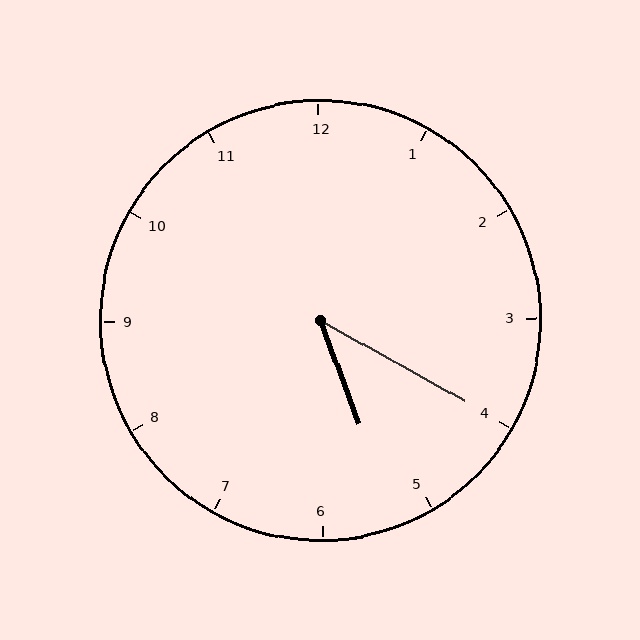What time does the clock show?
5:20.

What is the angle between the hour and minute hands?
Approximately 40 degrees.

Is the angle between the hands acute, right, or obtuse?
It is acute.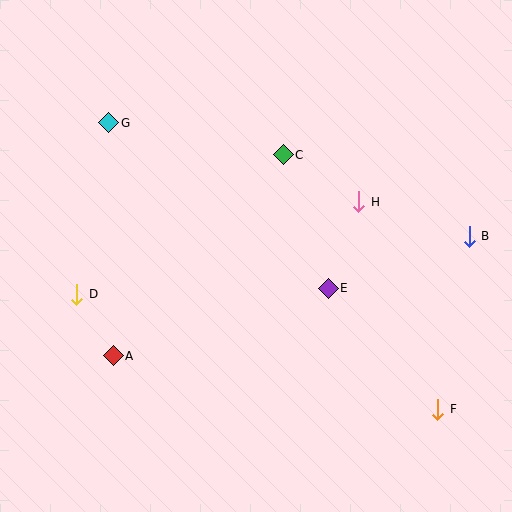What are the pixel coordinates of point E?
Point E is at (328, 288).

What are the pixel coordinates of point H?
Point H is at (359, 202).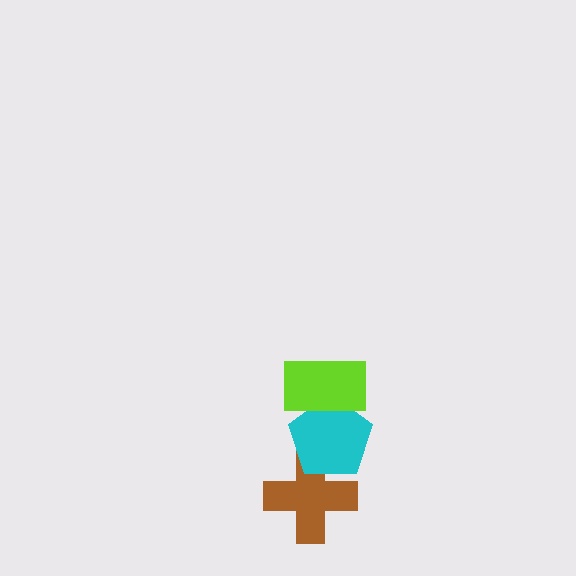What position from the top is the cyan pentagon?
The cyan pentagon is 2nd from the top.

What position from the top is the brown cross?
The brown cross is 3rd from the top.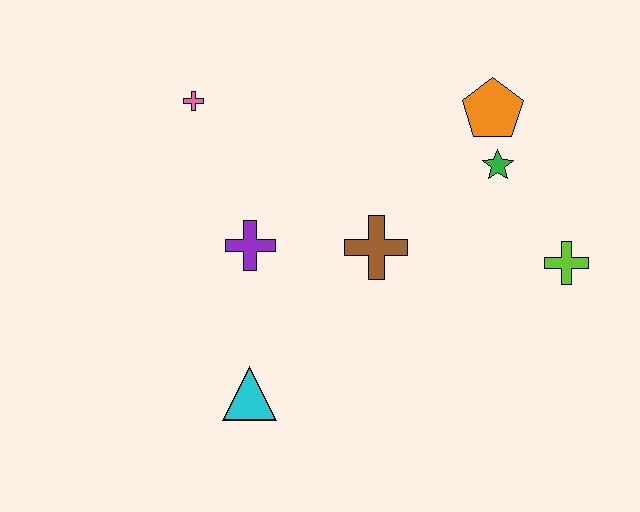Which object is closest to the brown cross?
The purple cross is closest to the brown cross.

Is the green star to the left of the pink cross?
No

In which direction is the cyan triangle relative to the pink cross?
The cyan triangle is below the pink cross.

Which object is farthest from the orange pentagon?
The cyan triangle is farthest from the orange pentagon.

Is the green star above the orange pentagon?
No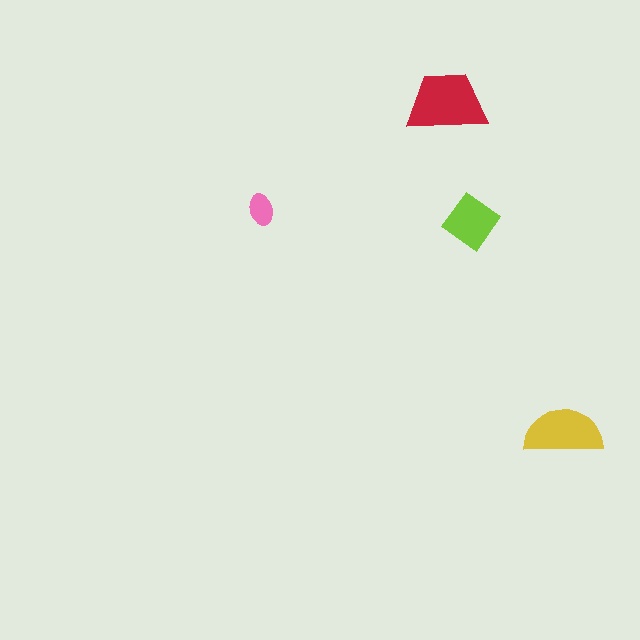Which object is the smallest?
The pink ellipse.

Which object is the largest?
The red trapezoid.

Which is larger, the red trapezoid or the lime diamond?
The red trapezoid.